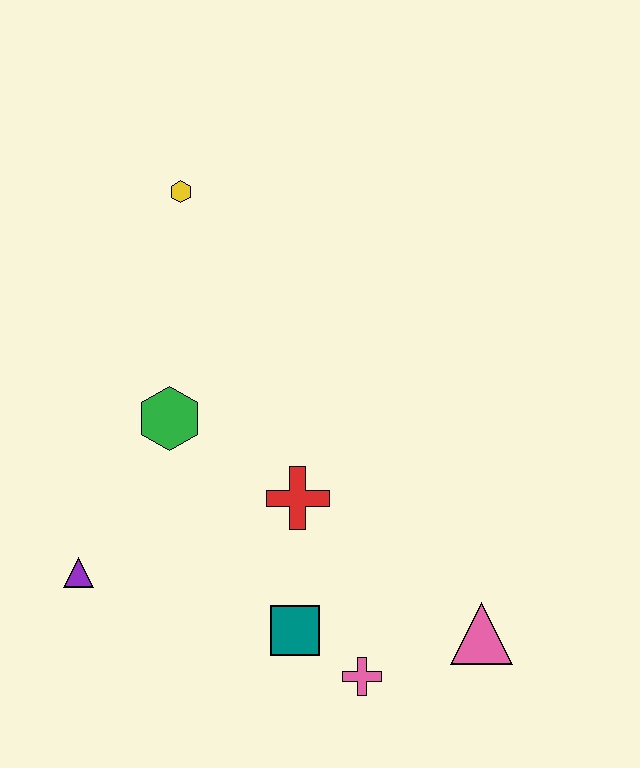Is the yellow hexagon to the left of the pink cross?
Yes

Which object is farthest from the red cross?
The yellow hexagon is farthest from the red cross.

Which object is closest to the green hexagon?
The red cross is closest to the green hexagon.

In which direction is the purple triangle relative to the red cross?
The purple triangle is to the left of the red cross.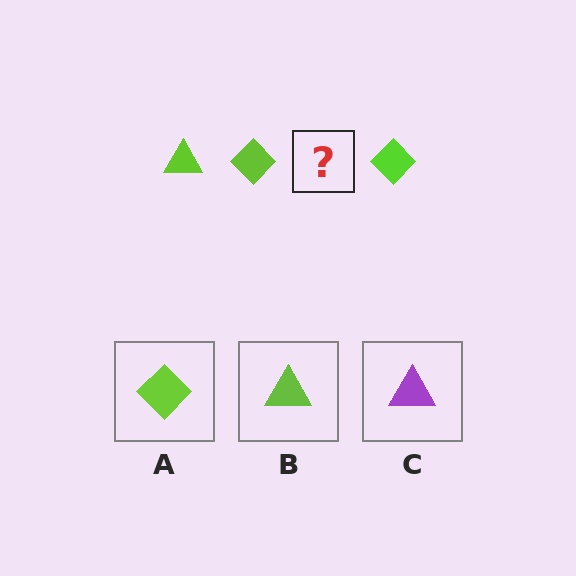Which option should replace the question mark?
Option B.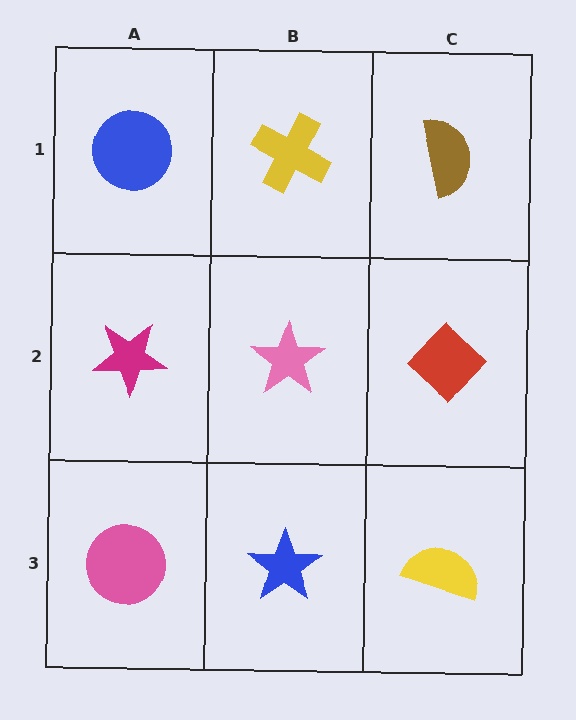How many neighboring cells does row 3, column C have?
2.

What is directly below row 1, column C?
A red diamond.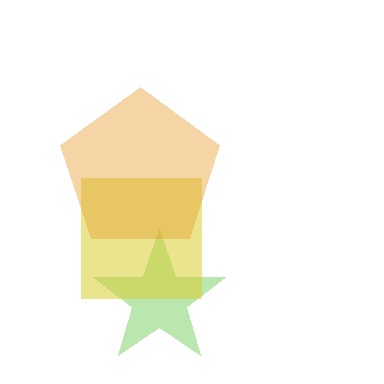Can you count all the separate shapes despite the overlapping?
Yes, there are 3 separate shapes.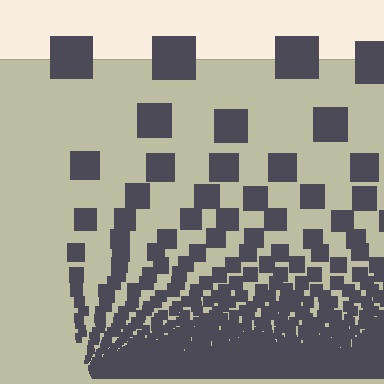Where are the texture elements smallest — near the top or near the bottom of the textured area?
Near the bottom.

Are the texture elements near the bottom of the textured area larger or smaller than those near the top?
Smaller. The gradient is inverted — elements near the bottom are smaller and denser.